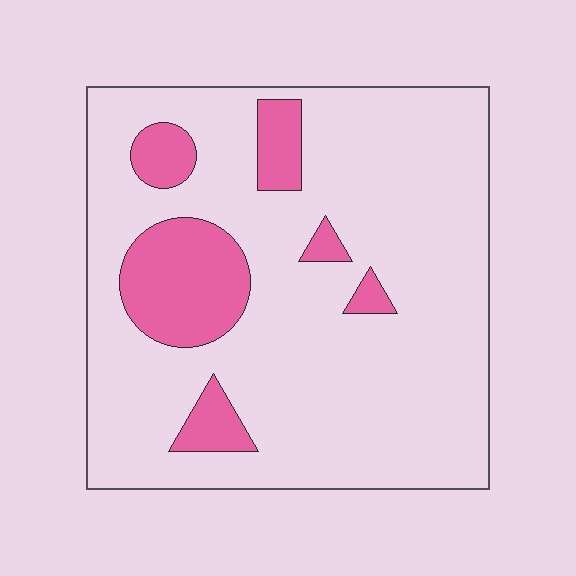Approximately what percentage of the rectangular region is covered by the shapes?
Approximately 15%.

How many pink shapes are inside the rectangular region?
6.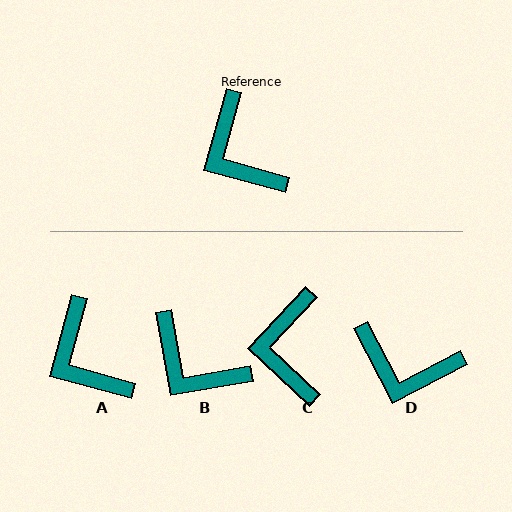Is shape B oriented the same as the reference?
No, it is off by about 25 degrees.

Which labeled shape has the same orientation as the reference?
A.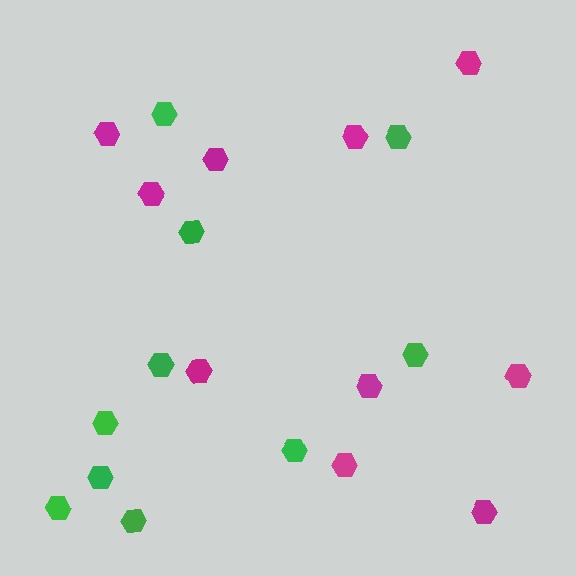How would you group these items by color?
There are 2 groups: one group of green hexagons (10) and one group of magenta hexagons (10).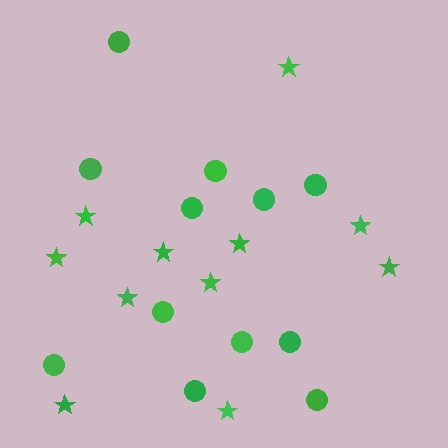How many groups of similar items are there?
There are 2 groups: one group of circles (12) and one group of stars (11).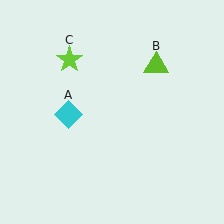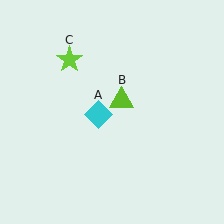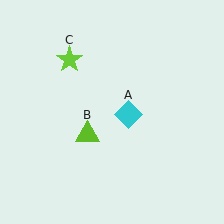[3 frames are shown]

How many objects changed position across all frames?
2 objects changed position: cyan diamond (object A), lime triangle (object B).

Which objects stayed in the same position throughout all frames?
Lime star (object C) remained stationary.